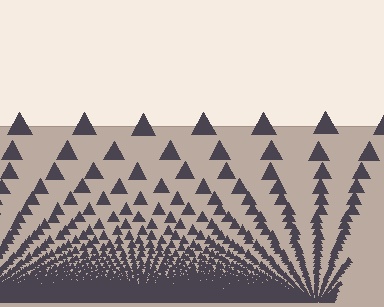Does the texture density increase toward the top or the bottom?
Density increases toward the bottom.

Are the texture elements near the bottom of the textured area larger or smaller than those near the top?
Smaller. The gradient is inverted — elements near the bottom are smaller and denser.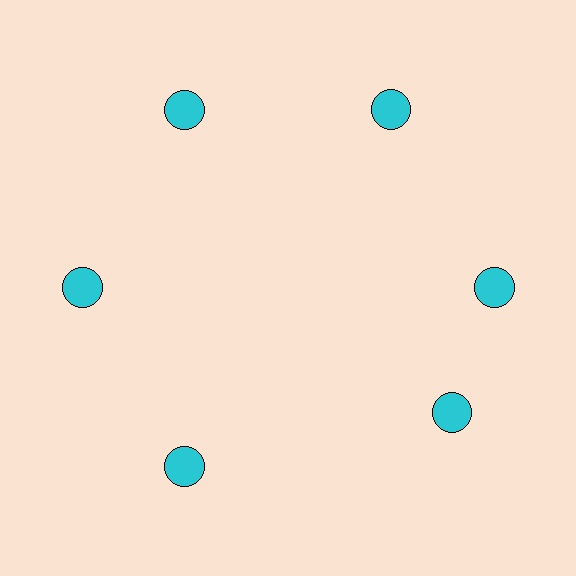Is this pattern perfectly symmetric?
No. The 6 cyan circles are arranged in a ring, but one element near the 5 o'clock position is rotated out of alignment along the ring, breaking the 6-fold rotational symmetry.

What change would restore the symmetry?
The symmetry would be restored by rotating it back into even spacing with its neighbors so that all 6 circles sit at equal angles and equal distance from the center.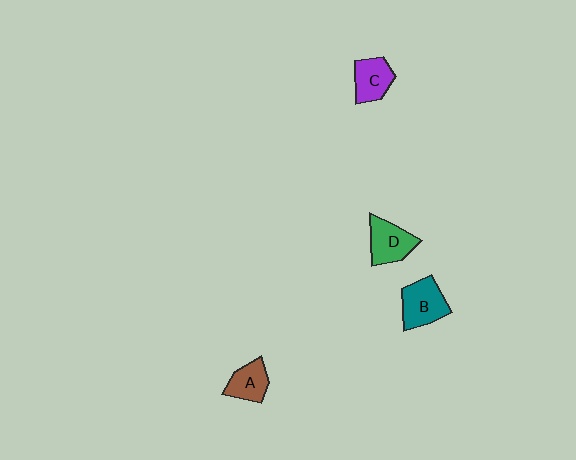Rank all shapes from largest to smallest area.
From largest to smallest: B (teal), D (green), C (purple), A (brown).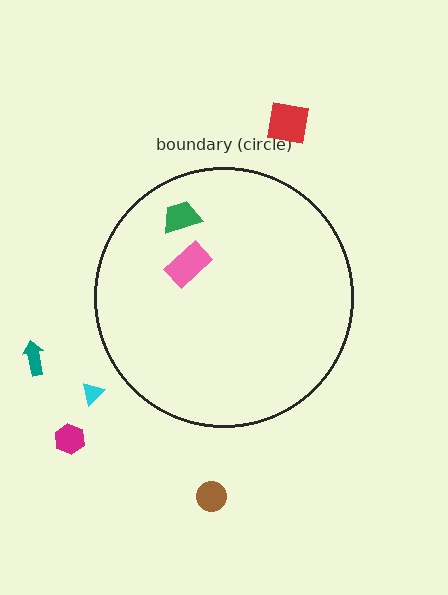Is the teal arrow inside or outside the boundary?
Outside.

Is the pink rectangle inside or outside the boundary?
Inside.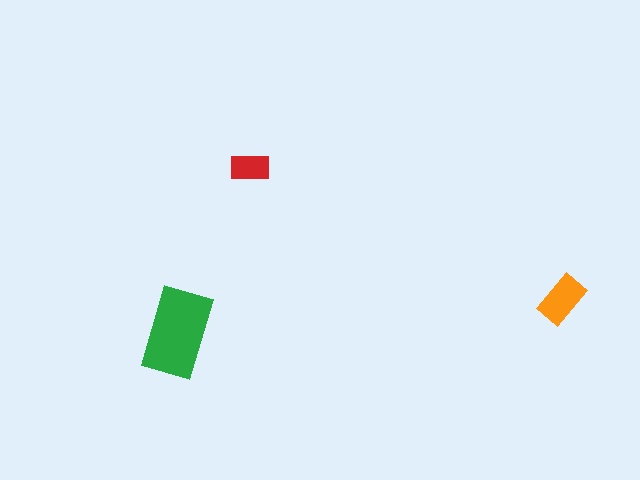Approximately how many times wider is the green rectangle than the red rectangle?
About 2 times wider.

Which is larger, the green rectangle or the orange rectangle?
The green one.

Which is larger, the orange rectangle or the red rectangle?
The orange one.